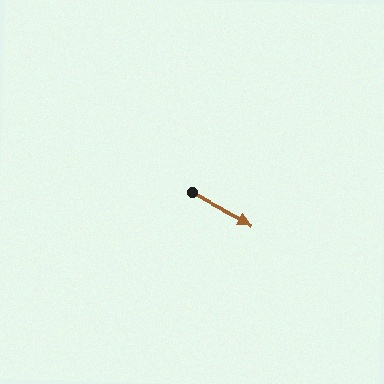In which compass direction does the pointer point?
Southeast.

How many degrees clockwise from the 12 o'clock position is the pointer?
Approximately 118 degrees.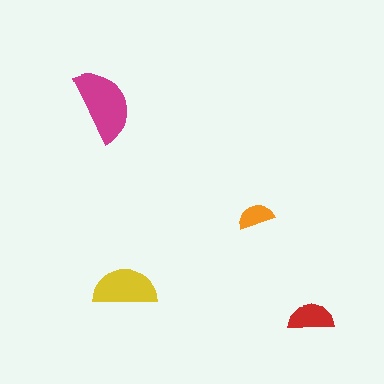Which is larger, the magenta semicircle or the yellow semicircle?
The magenta one.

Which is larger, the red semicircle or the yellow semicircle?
The yellow one.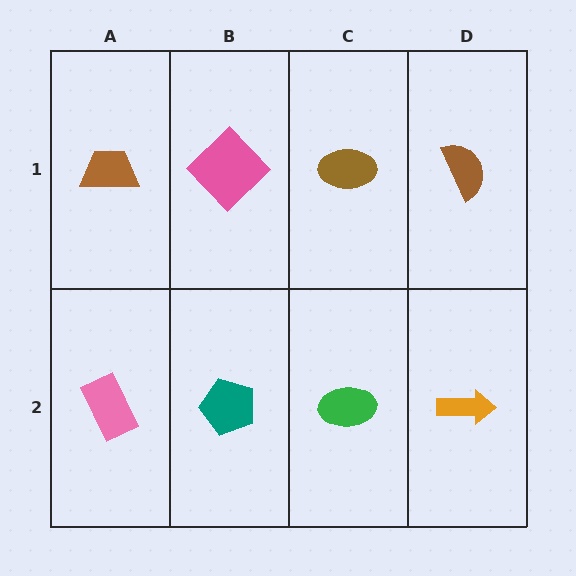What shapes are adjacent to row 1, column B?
A teal pentagon (row 2, column B), a brown trapezoid (row 1, column A), a brown ellipse (row 1, column C).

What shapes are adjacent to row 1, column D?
An orange arrow (row 2, column D), a brown ellipse (row 1, column C).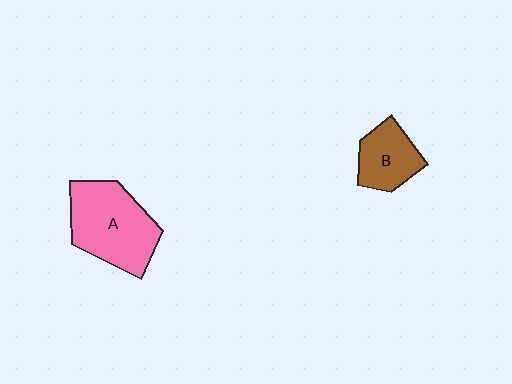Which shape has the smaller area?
Shape B (brown).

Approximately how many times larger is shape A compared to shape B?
Approximately 1.8 times.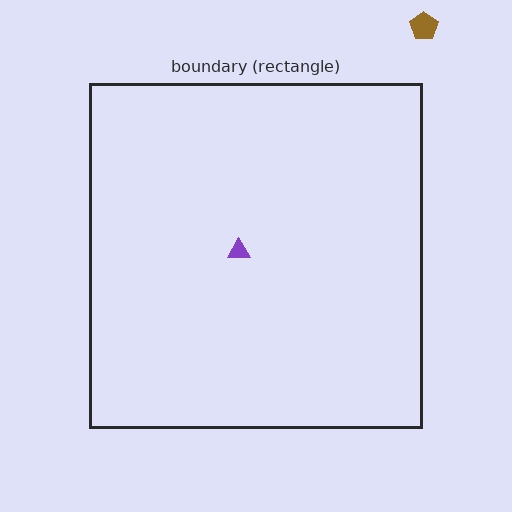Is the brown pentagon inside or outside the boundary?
Outside.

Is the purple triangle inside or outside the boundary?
Inside.